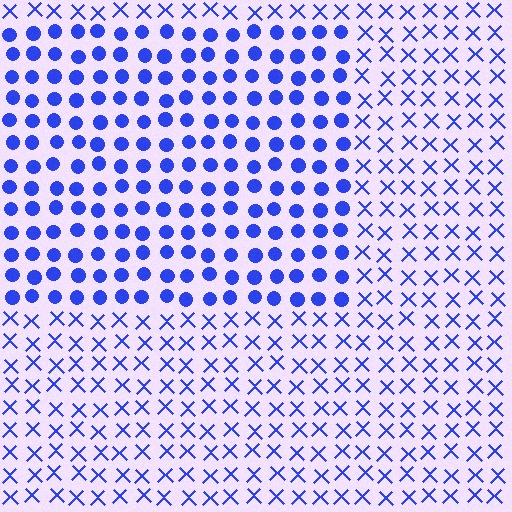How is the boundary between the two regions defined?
The boundary is defined by a change in element shape: circles inside vs. X marks outside. All elements share the same color and spacing.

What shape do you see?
I see a rectangle.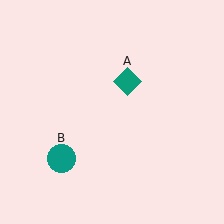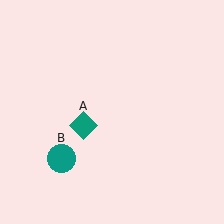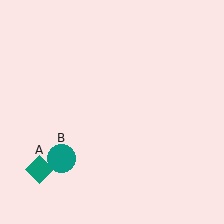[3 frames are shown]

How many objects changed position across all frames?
1 object changed position: teal diamond (object A).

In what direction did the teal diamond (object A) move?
The teal diamond (object A) moved down and to the left.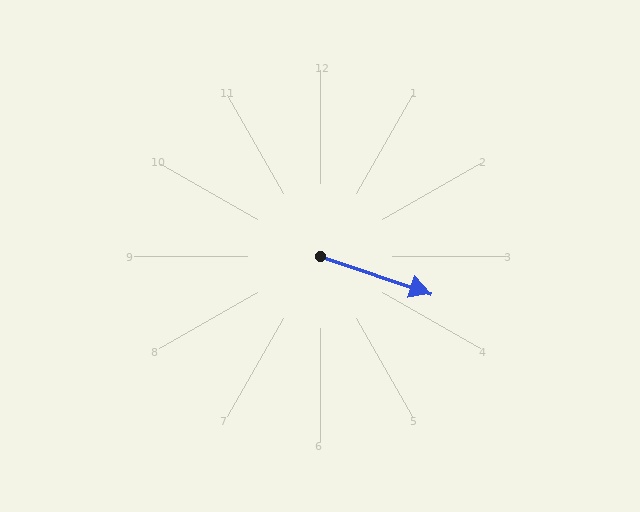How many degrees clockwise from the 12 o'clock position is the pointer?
Approximately 108 degrees.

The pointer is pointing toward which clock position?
Roughly 4 o'clock.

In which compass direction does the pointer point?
East.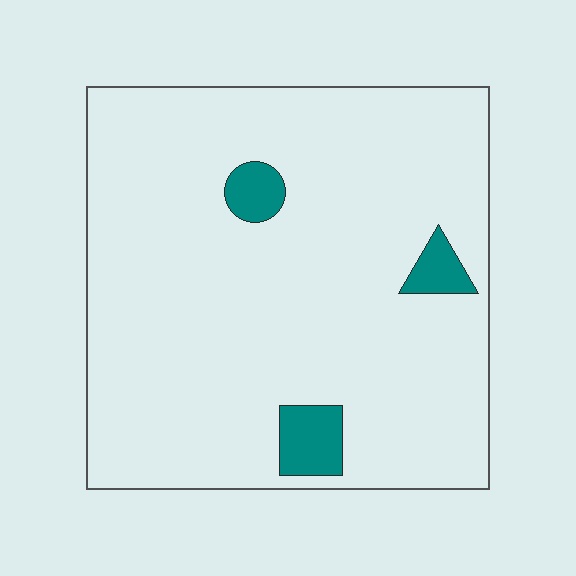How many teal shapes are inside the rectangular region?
3.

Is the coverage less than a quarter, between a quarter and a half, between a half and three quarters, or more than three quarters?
Less than a quarter.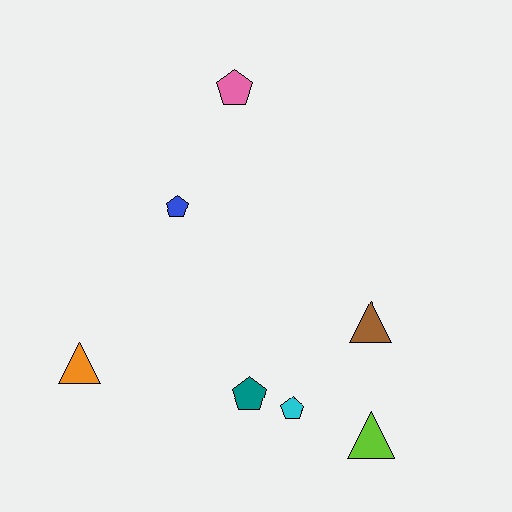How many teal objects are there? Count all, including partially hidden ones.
There is 1 teal object.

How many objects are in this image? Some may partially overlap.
There are 7 objects.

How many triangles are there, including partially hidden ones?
There are 3 triangles.